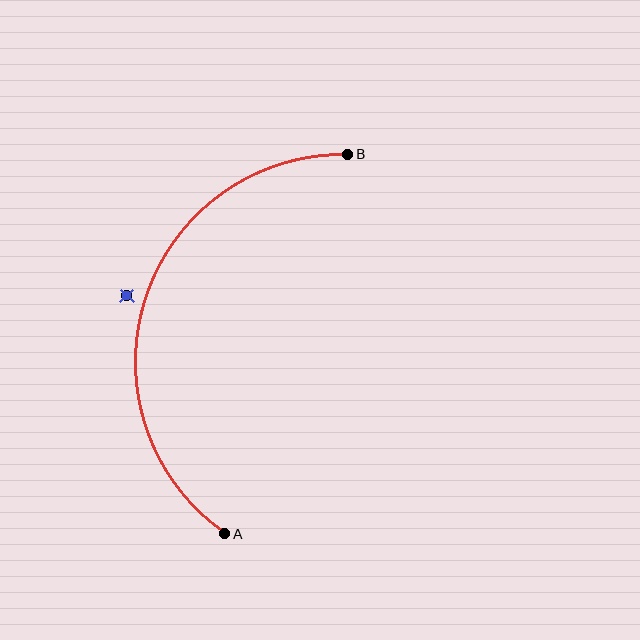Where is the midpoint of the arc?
The arc midpoint is the point on the curve farthest from the straight line joining A and B. It sits to the left of that line.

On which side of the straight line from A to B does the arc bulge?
The arc bulges to the left of the straight line connecting A and B.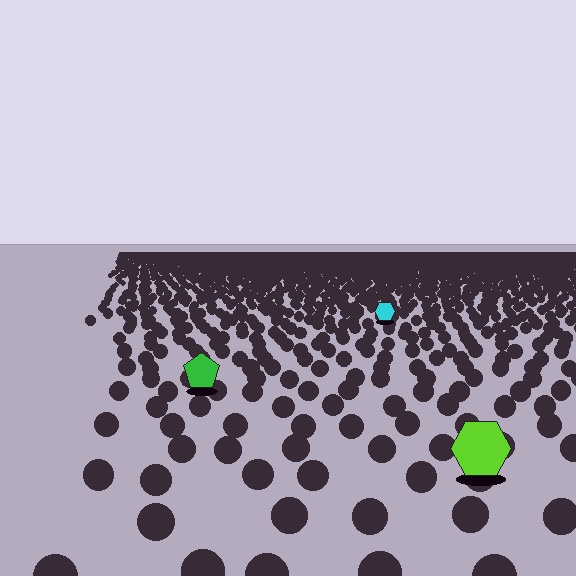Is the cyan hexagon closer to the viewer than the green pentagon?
No. The green pentagon is closer — you can tell from the texture gradient: the ground texture is coarser near it.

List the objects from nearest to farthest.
From nearest to farthest: the lime hexagon, the green pentagon, the cyan hexagon.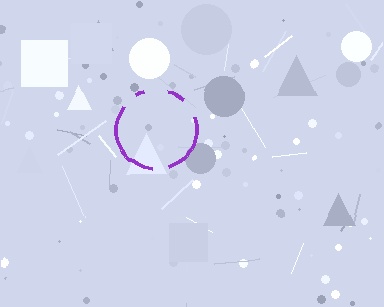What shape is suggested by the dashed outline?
The dashed outline suggests a circle.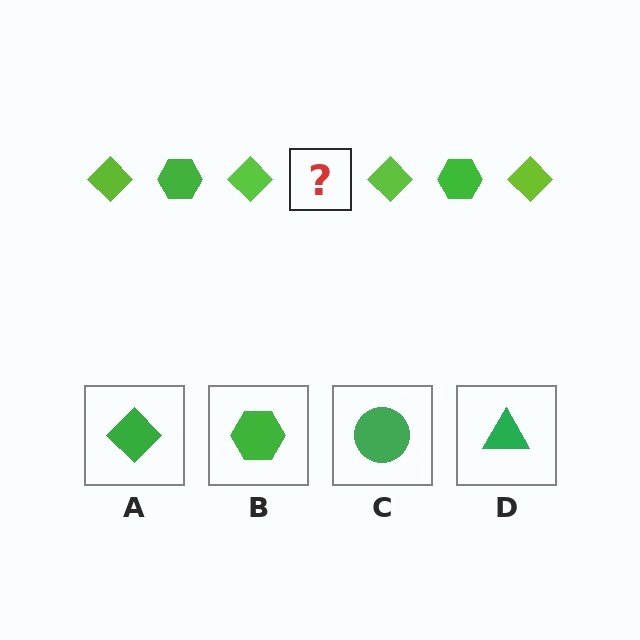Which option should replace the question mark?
Option B.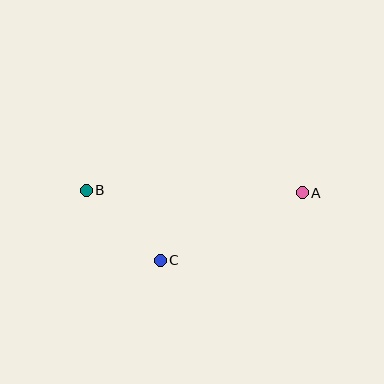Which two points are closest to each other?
Points B and C are closest to each other.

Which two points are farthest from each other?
Points A and B are farthest from each other.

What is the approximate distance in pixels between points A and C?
The distance between A and C is approximately 157 pixels.